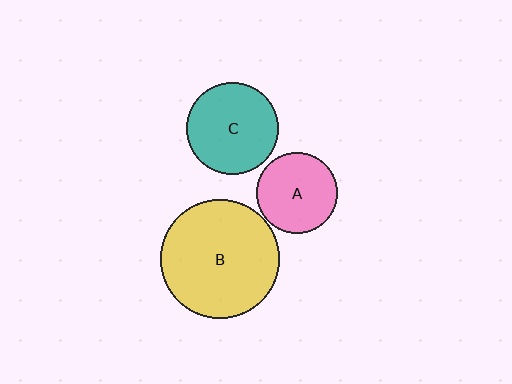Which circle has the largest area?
Circle B (yellow).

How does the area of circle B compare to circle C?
Approximately 1.7 times.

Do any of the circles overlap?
No, none of the circles overlap.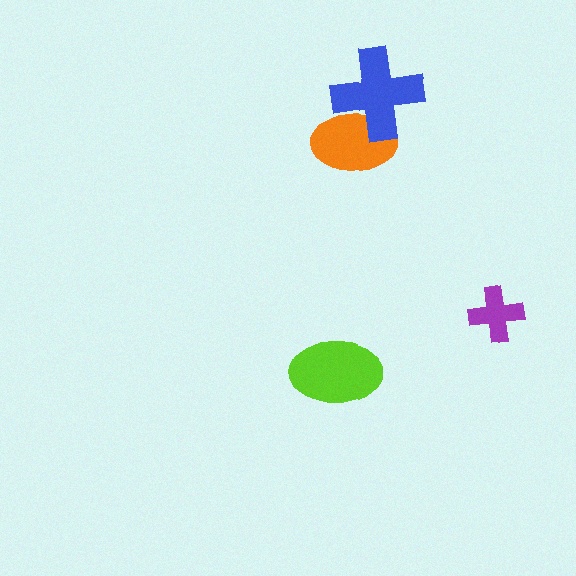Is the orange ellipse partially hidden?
Yes, it is partially covered by another shape.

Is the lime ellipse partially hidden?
No, no other shape covers it.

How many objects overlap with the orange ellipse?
1 object overlaps with the orange ellipse.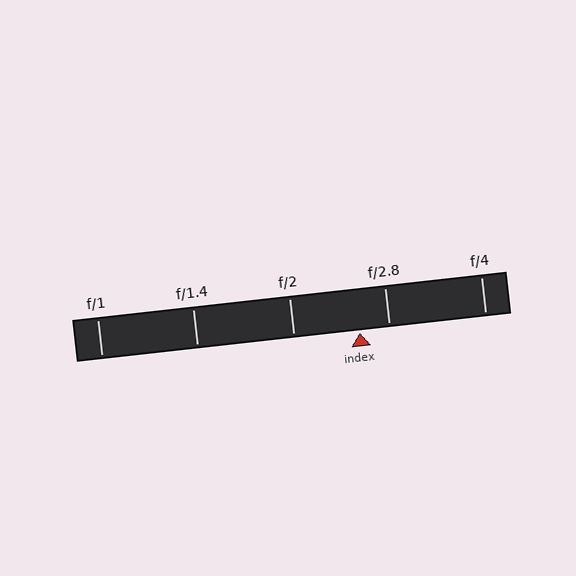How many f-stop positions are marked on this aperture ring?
There are 5 f-stop positions marked.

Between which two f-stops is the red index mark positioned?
The index mark is between f/2 and f/2.8.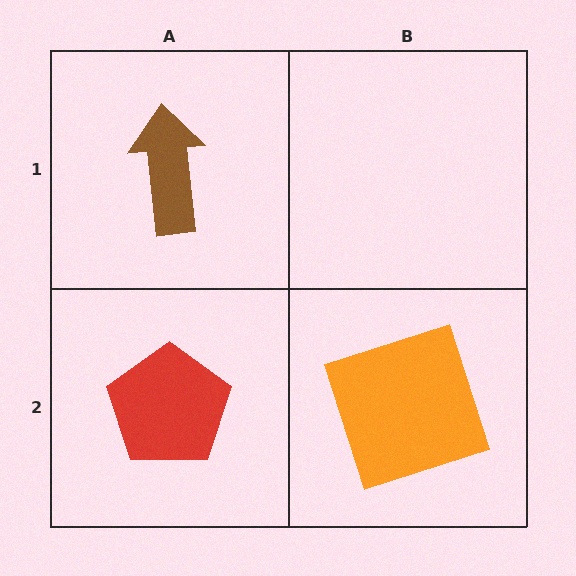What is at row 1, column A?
A brown arrow.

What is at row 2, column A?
A red pentagon.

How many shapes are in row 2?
2 shapes.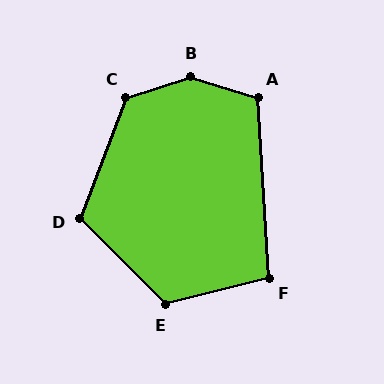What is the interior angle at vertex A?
Approximately 111 degrees (obtuse).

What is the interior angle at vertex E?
Approximately 121 degrees (obtuse).